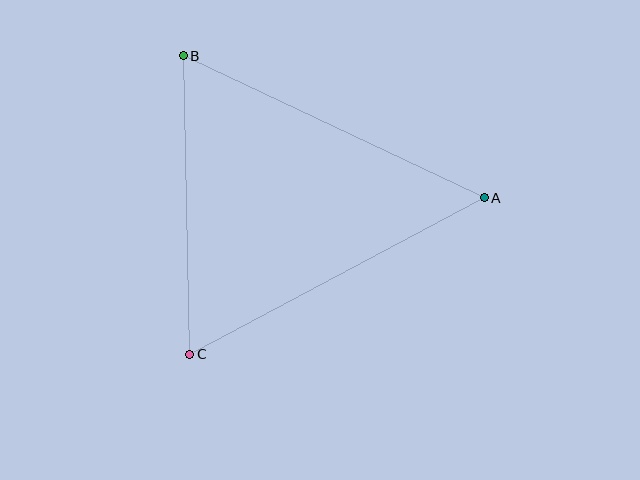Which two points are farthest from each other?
Points A and C are farthest from each other.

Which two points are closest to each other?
Points B and C are closest to each other.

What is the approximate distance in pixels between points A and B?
The distance between A and B is approximately 333 pixels.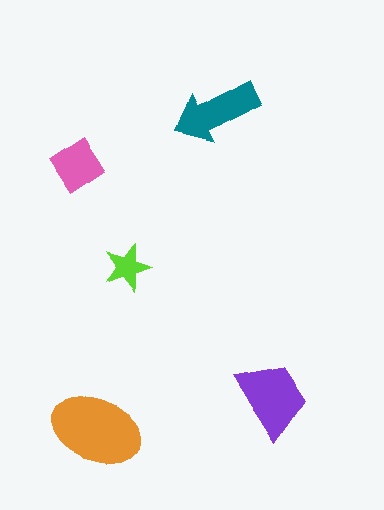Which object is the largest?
The orange ellipse.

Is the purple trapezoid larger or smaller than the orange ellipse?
Smaller.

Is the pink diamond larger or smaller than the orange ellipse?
Smaller.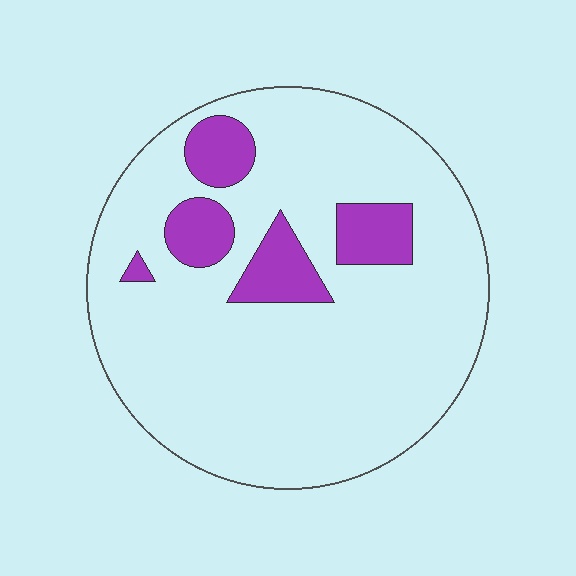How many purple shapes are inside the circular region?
5.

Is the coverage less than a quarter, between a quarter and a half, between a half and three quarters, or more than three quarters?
Less than a quarter.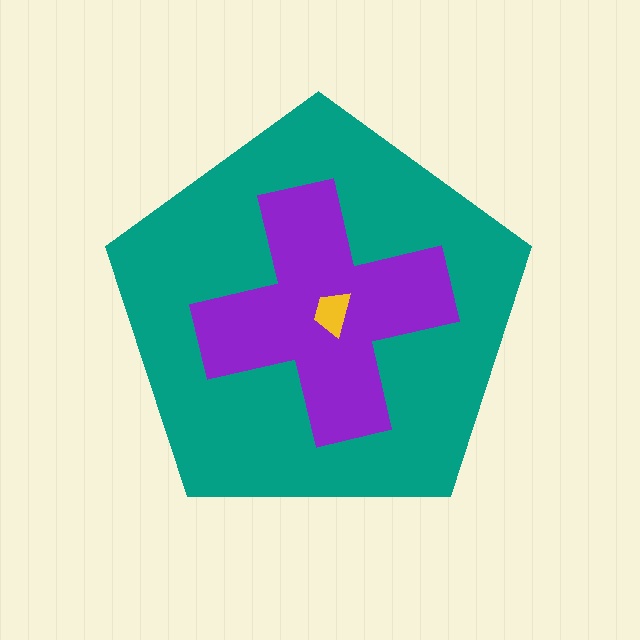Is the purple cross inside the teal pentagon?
Yes.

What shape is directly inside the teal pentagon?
The purple cross.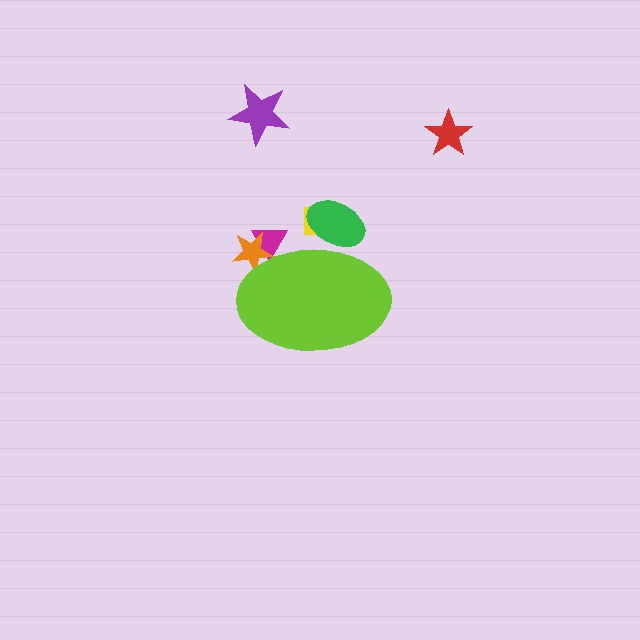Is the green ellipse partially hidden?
Yes, the green ellipse is partially hidden behind the lime ellipse.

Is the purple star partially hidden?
No, the purple star is fully visible.